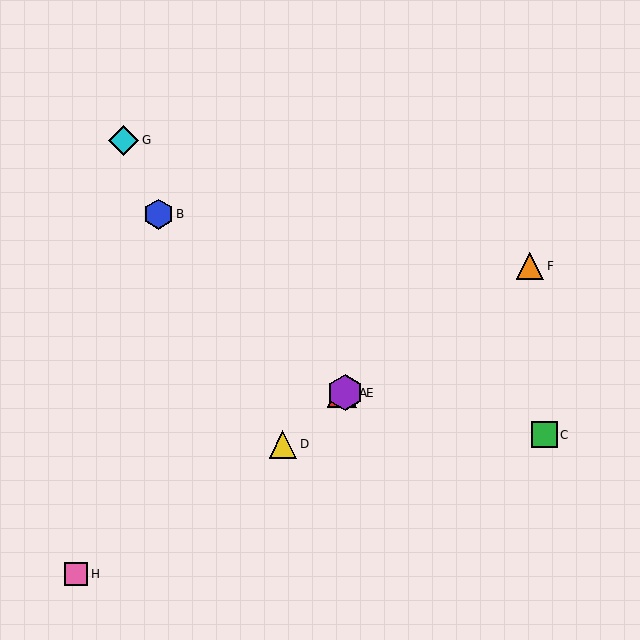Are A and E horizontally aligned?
Yes, both are at y≈393.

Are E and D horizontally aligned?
No, E is at y≈393 and D is at y≈444.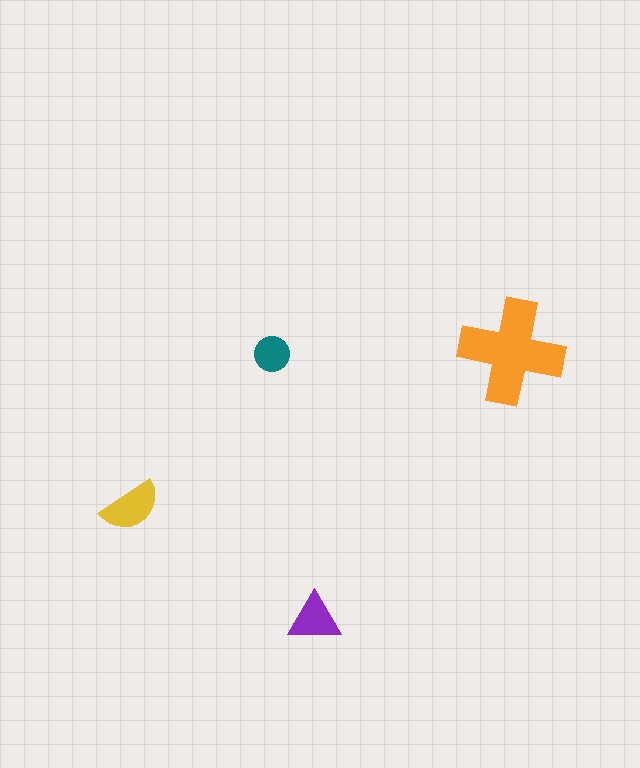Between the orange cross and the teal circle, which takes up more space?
The orange cross.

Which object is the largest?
The orange cross.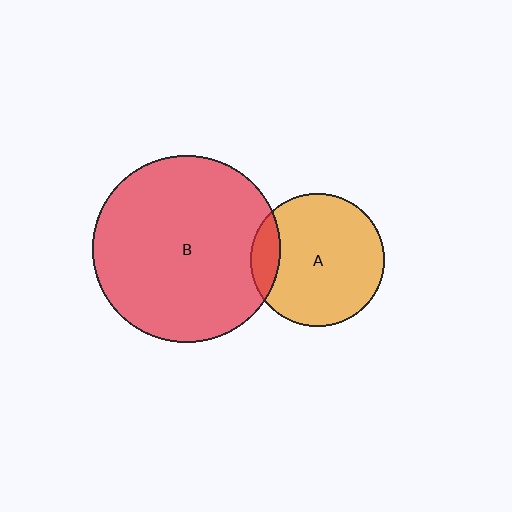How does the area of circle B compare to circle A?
Approximately 2.0 times.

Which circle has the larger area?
Circle B (red).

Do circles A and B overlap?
Yes.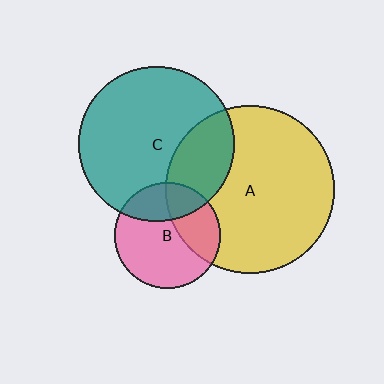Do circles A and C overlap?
Yes.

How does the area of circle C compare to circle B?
Approximately 2.2 times.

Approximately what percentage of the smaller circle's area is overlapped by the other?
Approximately 25%.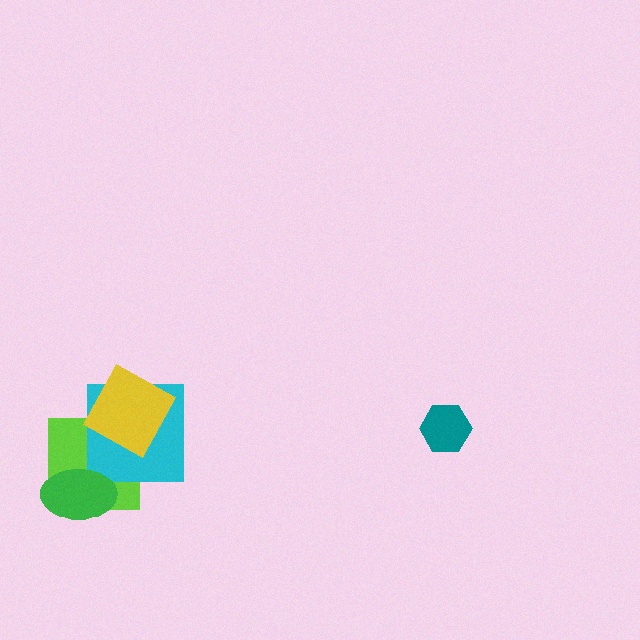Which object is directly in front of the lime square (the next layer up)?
The cyan square is directly in front of the lime square.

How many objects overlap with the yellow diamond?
2 objects overlap with the yellow diamond.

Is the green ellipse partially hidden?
No, no other shape covers it.